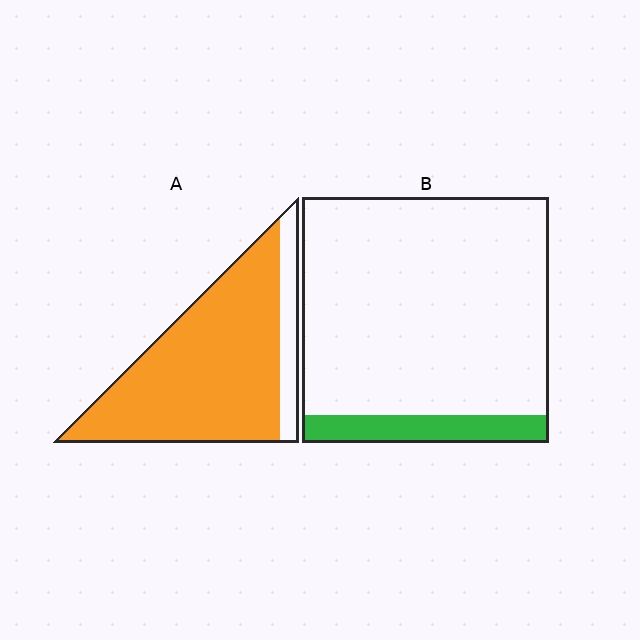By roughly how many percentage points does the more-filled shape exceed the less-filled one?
By roughly 75 percentage points (A over B).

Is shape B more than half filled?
No.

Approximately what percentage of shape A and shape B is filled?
A is approximately 85% and B is approximately 10%.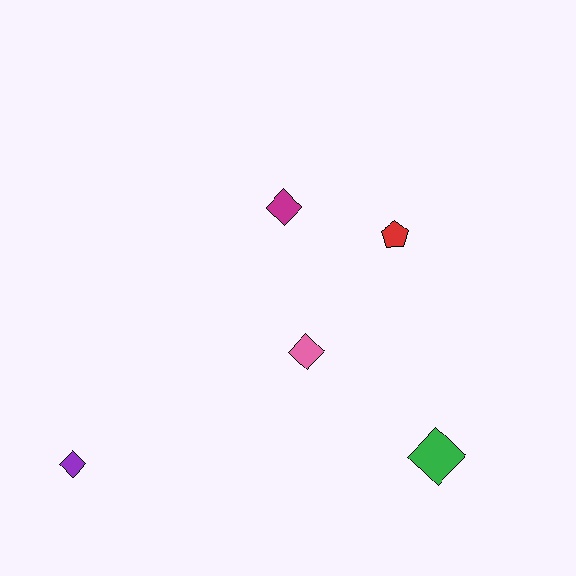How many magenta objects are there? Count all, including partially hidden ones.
There is 1 magenta object.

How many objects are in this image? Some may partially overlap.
There are 5 objects.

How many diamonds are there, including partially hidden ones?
There are 4 diamonds.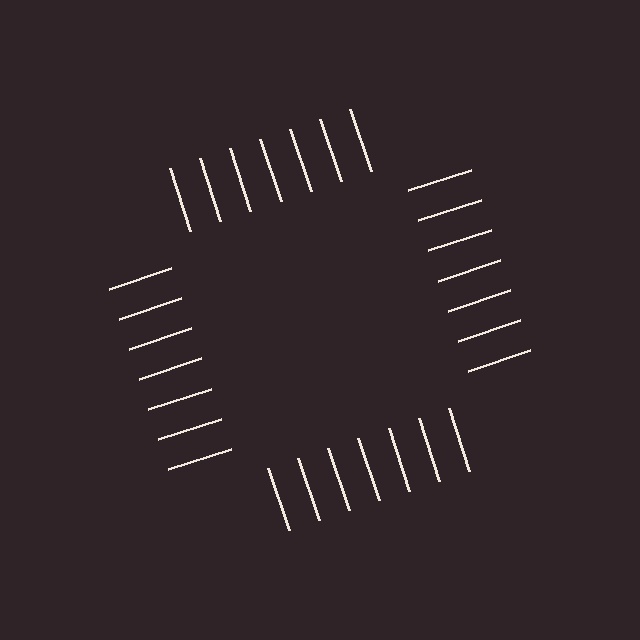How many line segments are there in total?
28 — 7 along each of the 4 edges.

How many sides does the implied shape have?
4 sides — the line-ends trace a square.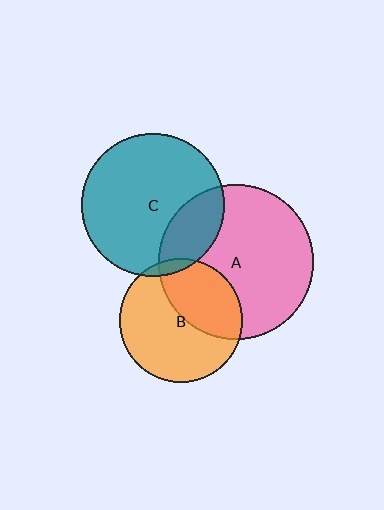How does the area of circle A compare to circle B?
Approximately 1.6 times.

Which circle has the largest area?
Circle A (pink).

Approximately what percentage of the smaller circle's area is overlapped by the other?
Approximately 5%.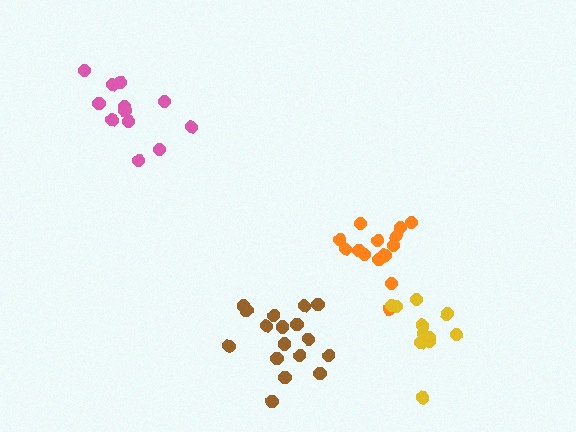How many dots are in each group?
Group 1: 14 dots, Group 2: 12 dots, Group 3: 12 dots, Group 4: 17 dots (55 total).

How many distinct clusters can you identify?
There are 4 distinct clusters.